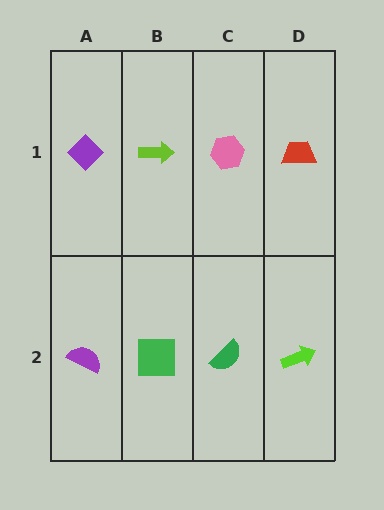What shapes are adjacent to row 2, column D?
A red trapezoid (row 1, column D), a green semicircle (row 2, column C).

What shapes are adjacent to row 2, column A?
A purple diamond (row 1, column A), a green square (row 2, column B).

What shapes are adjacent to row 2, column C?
A pink hexagon (row 1, column C), a green square (row 2, column B), a lime arrow (row 2, column D).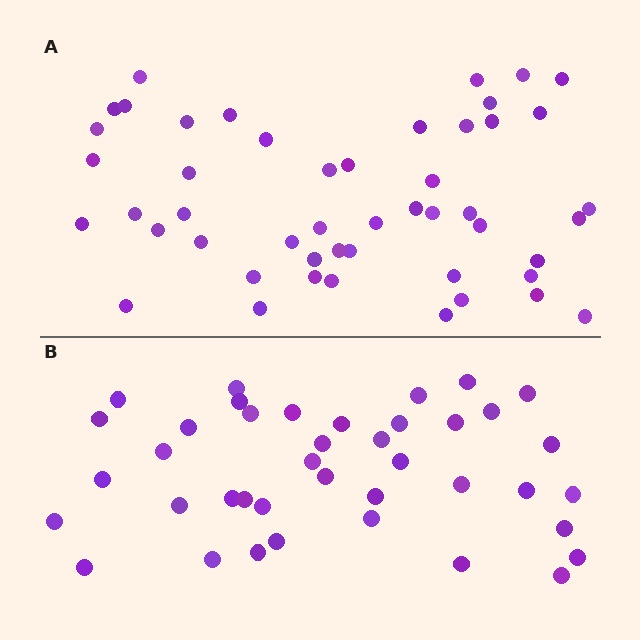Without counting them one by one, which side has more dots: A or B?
Region A (the top region) has more dots.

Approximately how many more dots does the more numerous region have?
Region A has roughly 8 or so more dots than region B.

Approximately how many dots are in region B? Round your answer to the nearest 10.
About 40 dots.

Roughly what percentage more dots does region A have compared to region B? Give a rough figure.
About 20% more.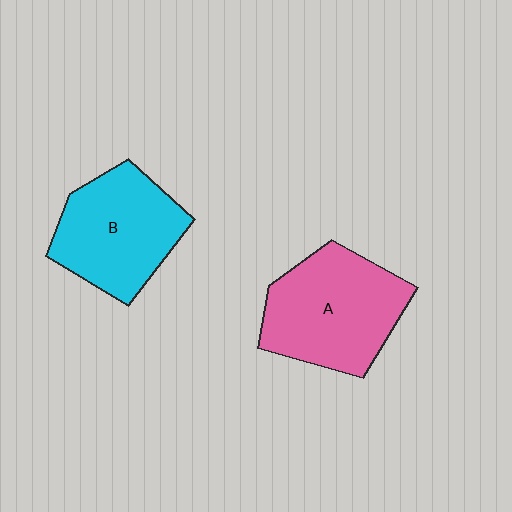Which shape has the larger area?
Shape A (pink).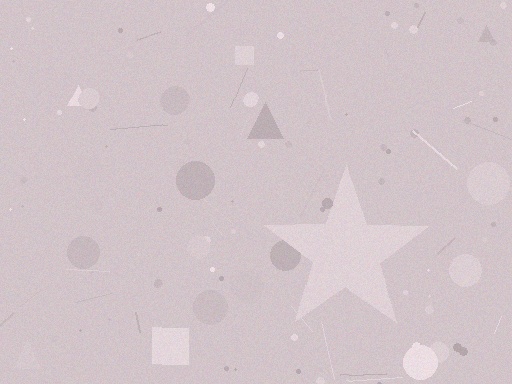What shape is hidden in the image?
A star is hidden in the image.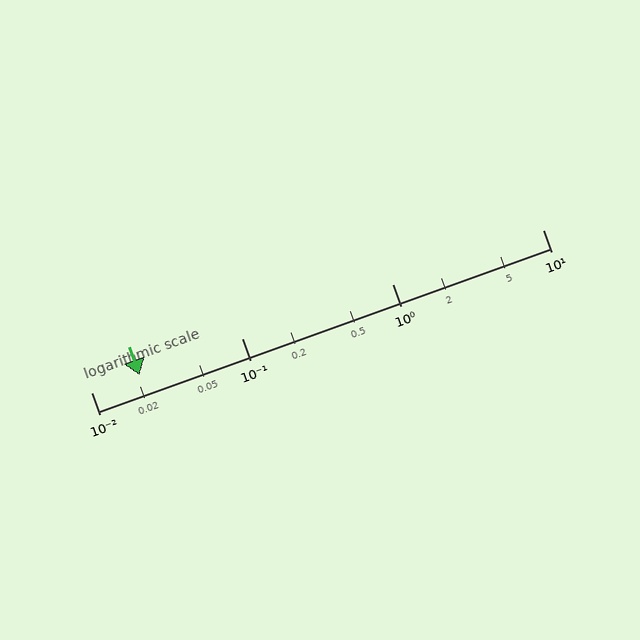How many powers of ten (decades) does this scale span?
The scale spans 3 decades, from 0.01 to 10.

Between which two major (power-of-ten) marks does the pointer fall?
The pointer is between 0.01 and 0.1.